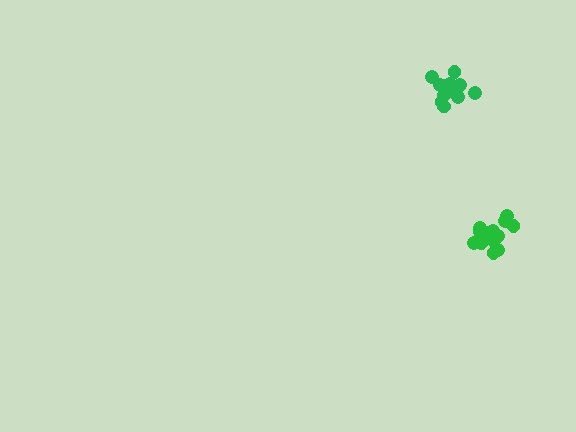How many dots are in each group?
Group 1: 13 dots, Group 2: 14 dots (27 total).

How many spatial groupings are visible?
There are 2 spatial groupings.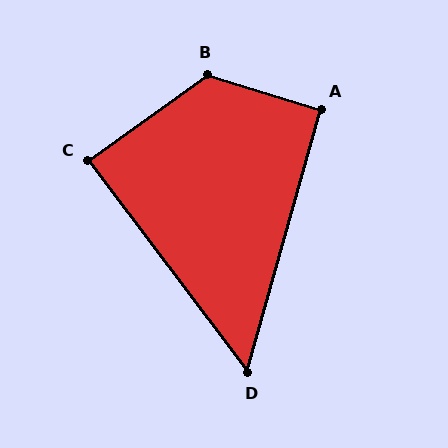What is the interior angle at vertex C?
Approximately 89 degrees (approximately right).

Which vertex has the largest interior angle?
B, at approximately 127 degrees.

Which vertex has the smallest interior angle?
D, at approximately 53 degrees.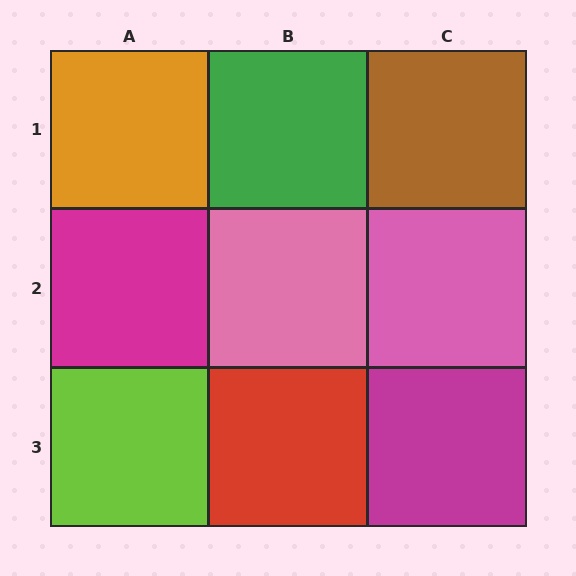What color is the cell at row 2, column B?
Pink.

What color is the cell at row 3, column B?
Red.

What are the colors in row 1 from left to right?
Orange, green, brown.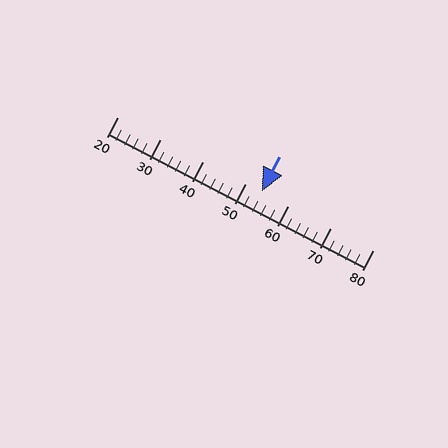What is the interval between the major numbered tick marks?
The major tick marks are spaced 10 units apart.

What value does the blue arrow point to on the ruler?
The blue arrow points to approximately 54.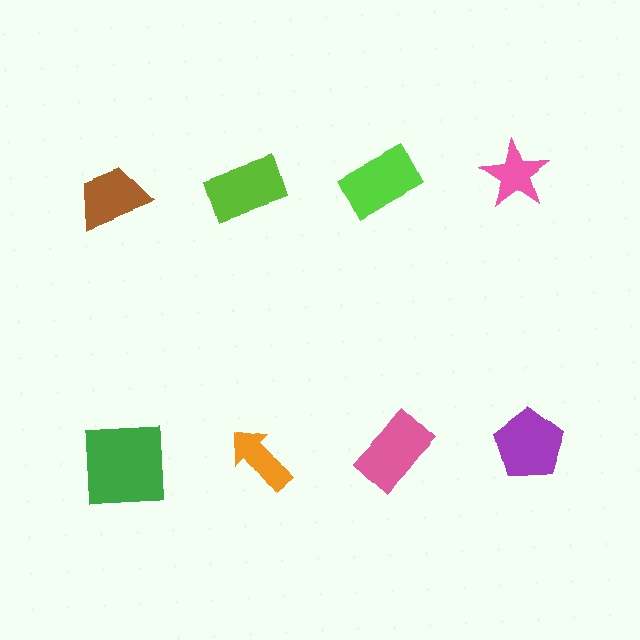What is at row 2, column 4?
A purple pentagon.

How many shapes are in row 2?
4 shapes.